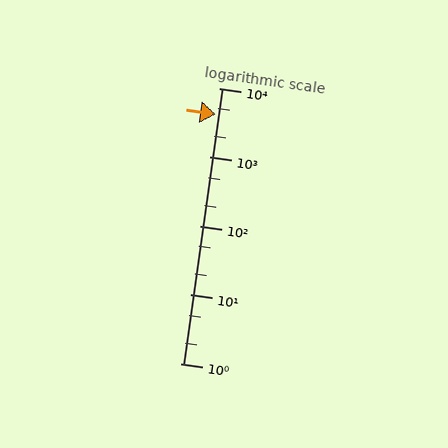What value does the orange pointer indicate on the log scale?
The pointer indicates approximately 4200.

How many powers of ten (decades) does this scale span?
The scale spans 4 decades, from 1 to 10000.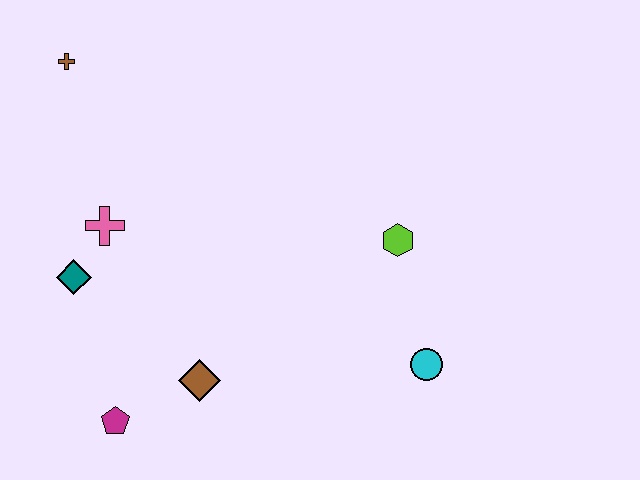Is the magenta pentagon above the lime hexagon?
No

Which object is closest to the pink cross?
The teal diamond is closest to the pink cross.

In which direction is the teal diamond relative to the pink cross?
The teal diamond is below the pink cross.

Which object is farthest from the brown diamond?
The brown cross is farthest from the brown diamond.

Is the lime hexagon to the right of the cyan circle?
No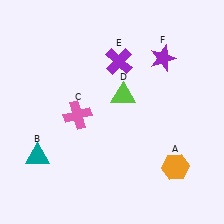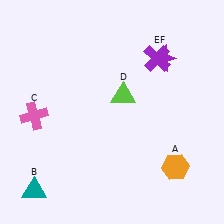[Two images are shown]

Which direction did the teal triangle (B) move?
The teal triangle (B) moved down.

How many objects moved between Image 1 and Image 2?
3 objects moved between the two images.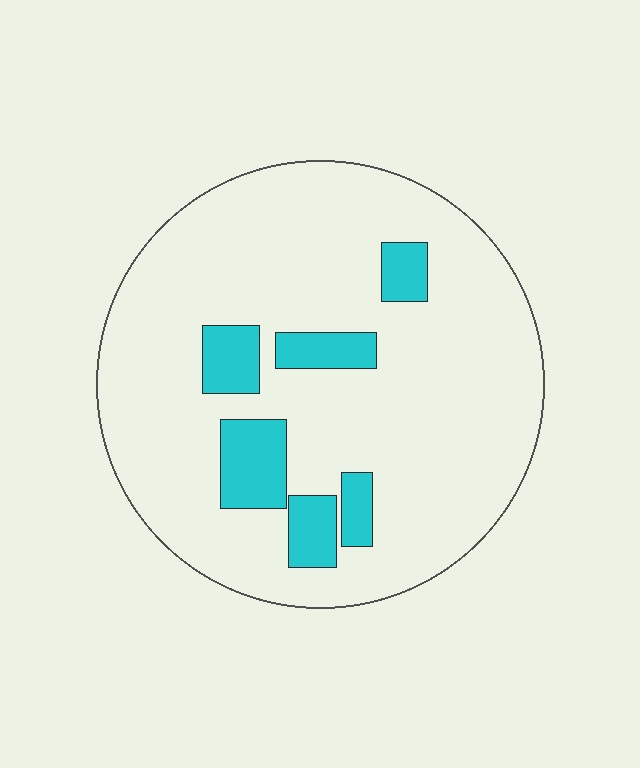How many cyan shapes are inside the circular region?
6.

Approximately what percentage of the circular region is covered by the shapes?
Approximately 15%.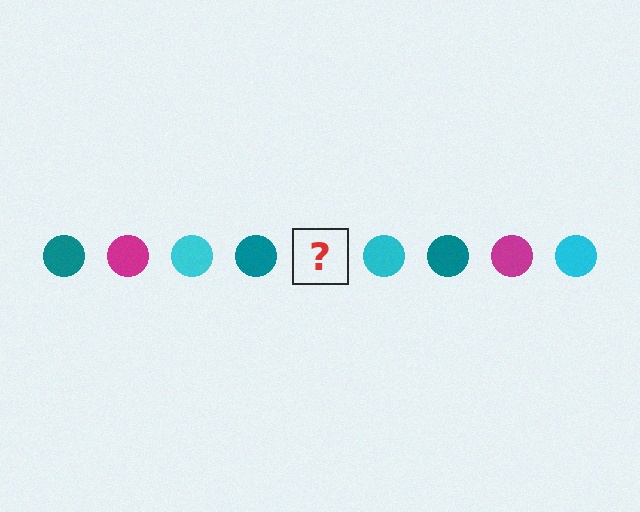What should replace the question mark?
The question mark should be replaced with a magenta circle.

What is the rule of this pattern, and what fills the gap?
The rule is that the pattern cycles through teal, magenta, cyan circles. The gap should be filled with a magenta circle.